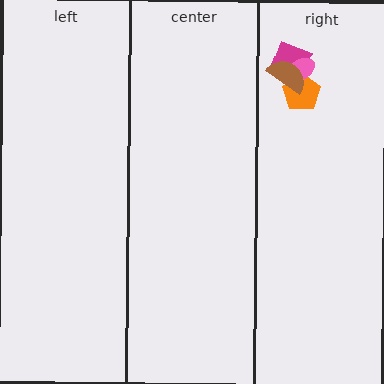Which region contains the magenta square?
The right region.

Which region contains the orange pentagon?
The right region.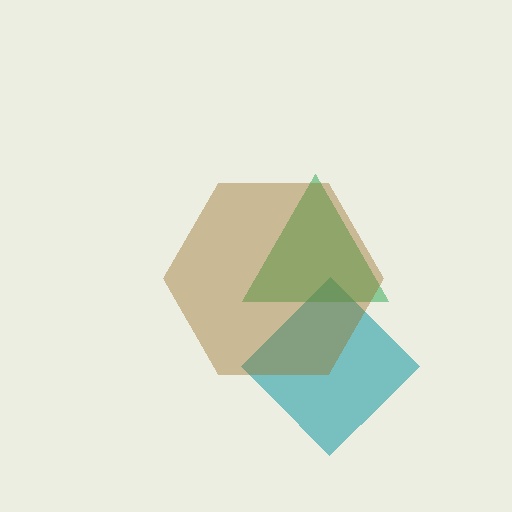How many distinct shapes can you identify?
There are 3 distinct shapes: a teal diamond, a green triangle, a brown hexagon.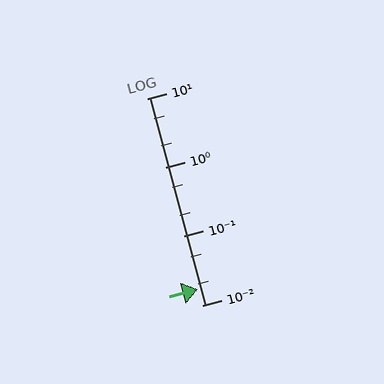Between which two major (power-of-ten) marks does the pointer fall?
The pointer is between 0.01 and 0.1.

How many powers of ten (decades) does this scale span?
The scale spans 3 decades, from 0.01 to 10.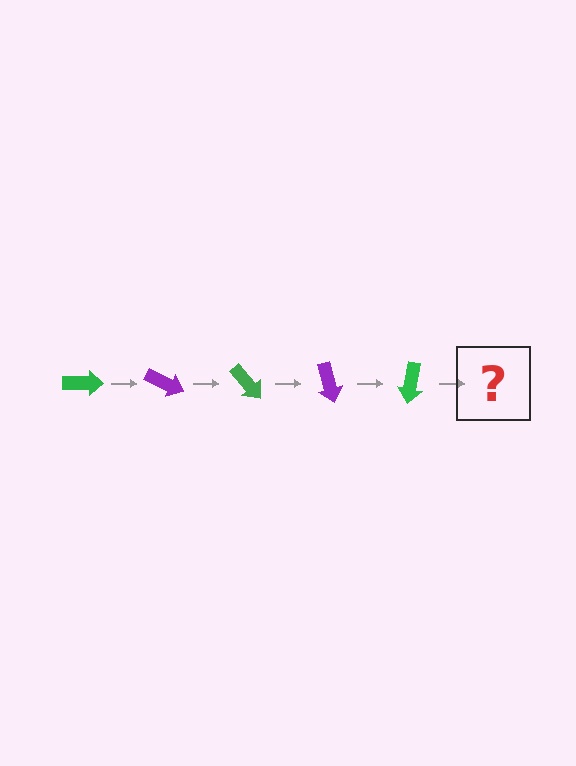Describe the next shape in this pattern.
It should be a purple arrow, rotated 125 degrees from the start.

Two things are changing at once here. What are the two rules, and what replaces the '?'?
The two rules are that it rotates 25 degrees each step and the color cycles through green and purple. The '?' should be a purple arrow, rotated 125 degrees from the start.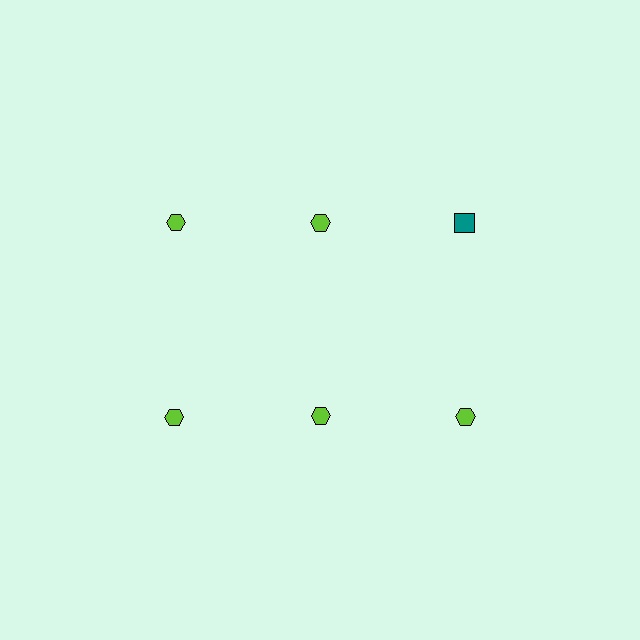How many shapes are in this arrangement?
There are 6 shapes arranged in a grid pattern.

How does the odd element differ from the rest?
It differs in both color (teal instead of lime) and shape (square instead of hexagon).